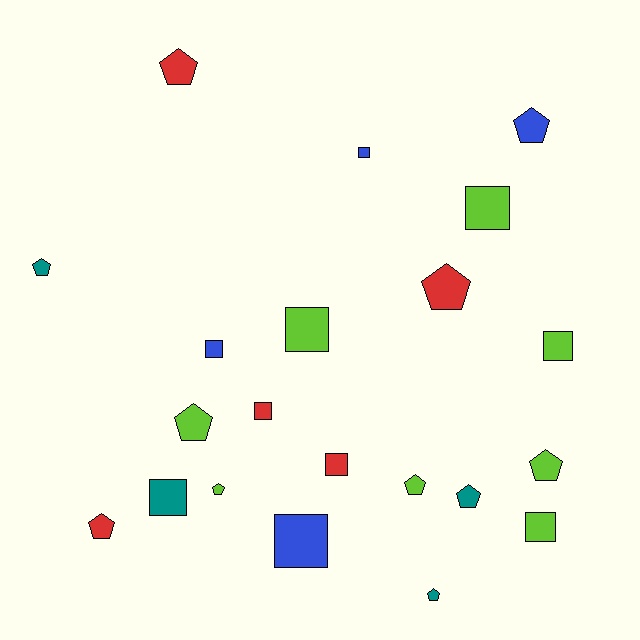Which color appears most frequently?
Lime, with 8 objects.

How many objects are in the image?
There are 21 objects.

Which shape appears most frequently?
Pentagon, with 11 objects.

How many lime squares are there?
There are 4 lime squares.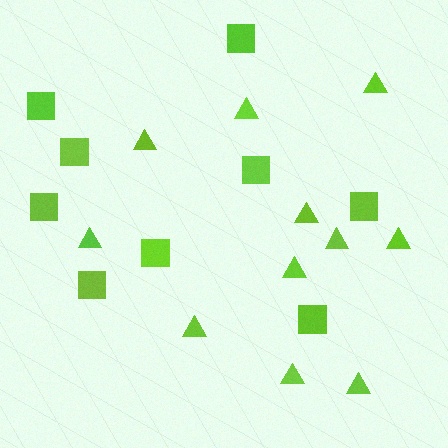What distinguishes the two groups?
There are 2 groups: one group of squares (9) and one group of triangles (11).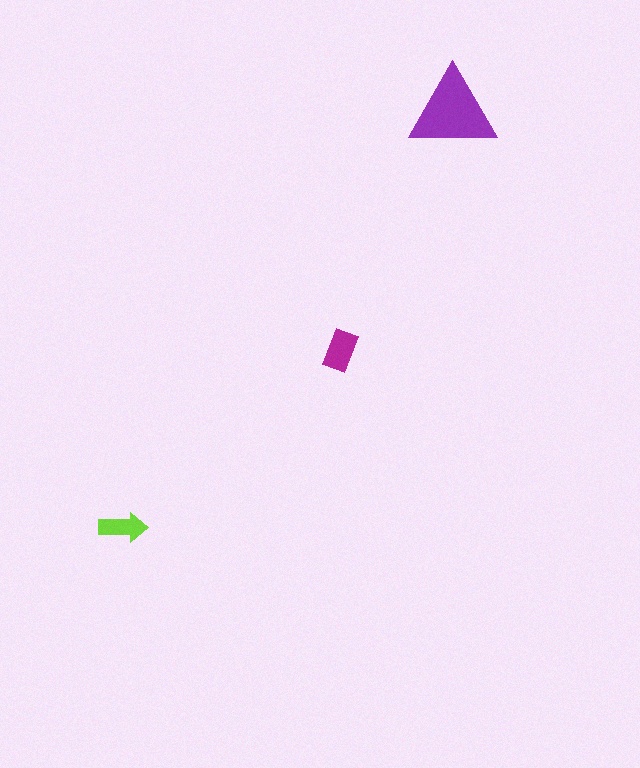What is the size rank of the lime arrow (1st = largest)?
3rd.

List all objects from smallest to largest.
The lime arrow, the magenta rectangle, the purple triangle.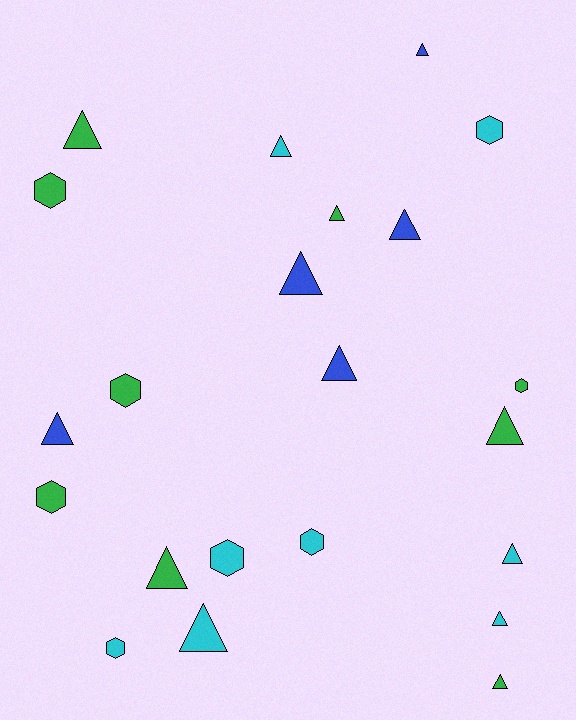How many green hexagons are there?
There are 4 green hexagons.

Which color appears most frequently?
Green, with 9 objects.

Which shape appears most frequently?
Triangle, with 14 objects.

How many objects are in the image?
There are 22 objects.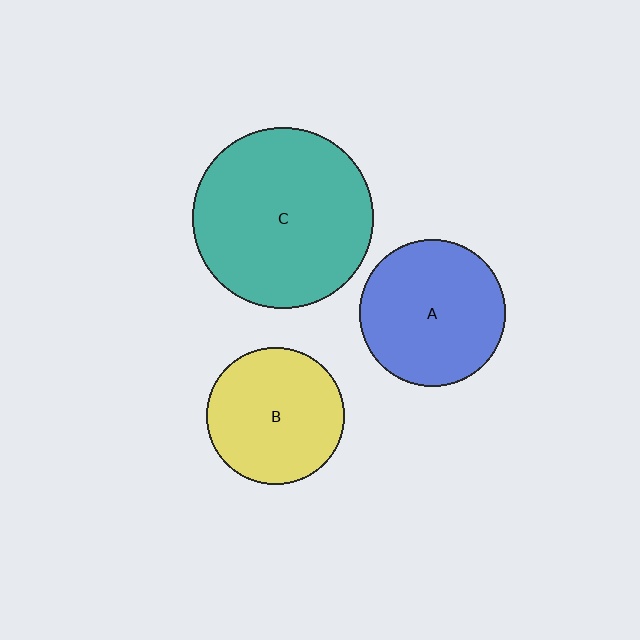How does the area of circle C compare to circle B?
Approximately 1.7 times.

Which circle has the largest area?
Circle C (teal).